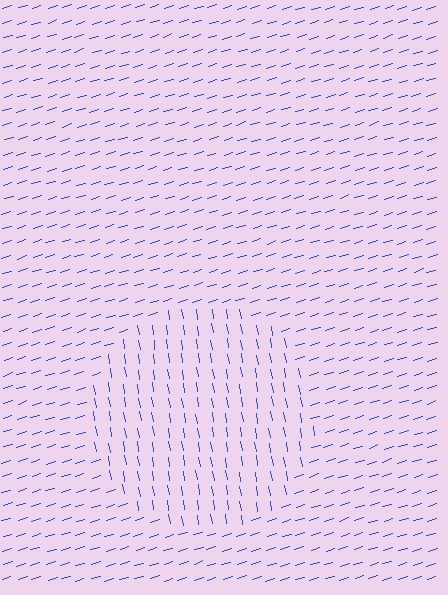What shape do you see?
I see a circle.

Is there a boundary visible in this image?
Yes, there is a texture boundary formed by a change in line orientation.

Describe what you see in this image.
The image is filled with small blue line segments. A circle region in the image has lines oriented differently from the surrounding lines, creating a visible texture boundary.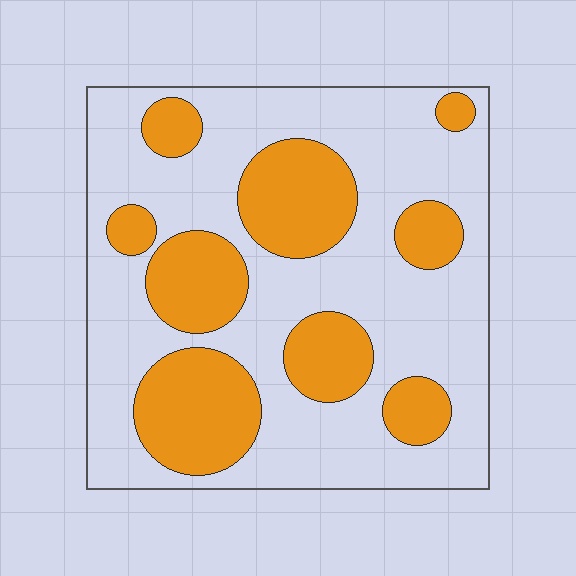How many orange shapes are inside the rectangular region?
9.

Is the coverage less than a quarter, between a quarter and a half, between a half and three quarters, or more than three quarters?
Between a quarter and a half.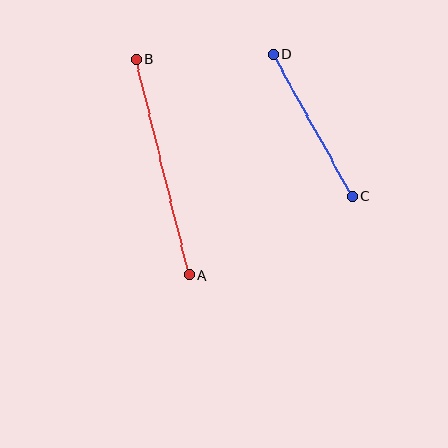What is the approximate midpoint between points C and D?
The midpoint is at approximately (313, 125) pixels.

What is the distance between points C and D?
The distance is approximately 162 pixels.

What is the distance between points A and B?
The distance is approximately 223 pixels.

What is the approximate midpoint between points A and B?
The midpoint is at approximately (163, 167) pixels.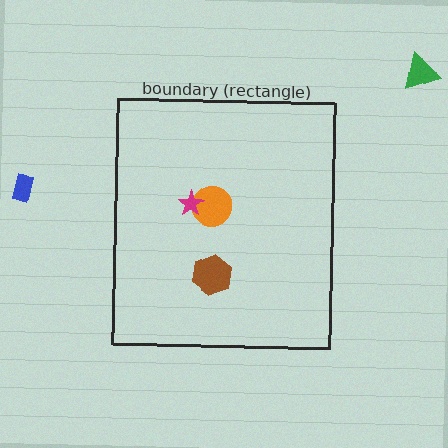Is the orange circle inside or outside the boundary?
Inside.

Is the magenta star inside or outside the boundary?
Inside.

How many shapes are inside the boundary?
3 inside, 2 outside.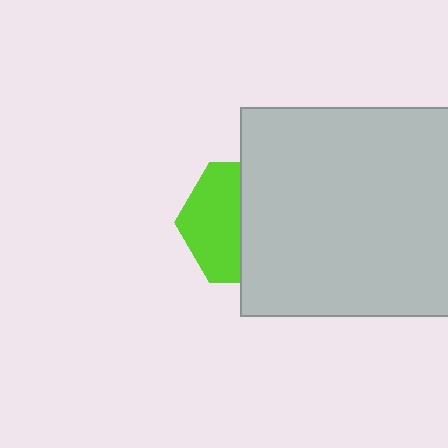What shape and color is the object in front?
The object in front is a light gray square.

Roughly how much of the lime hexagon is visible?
About half of it is visible (roughly 46%).